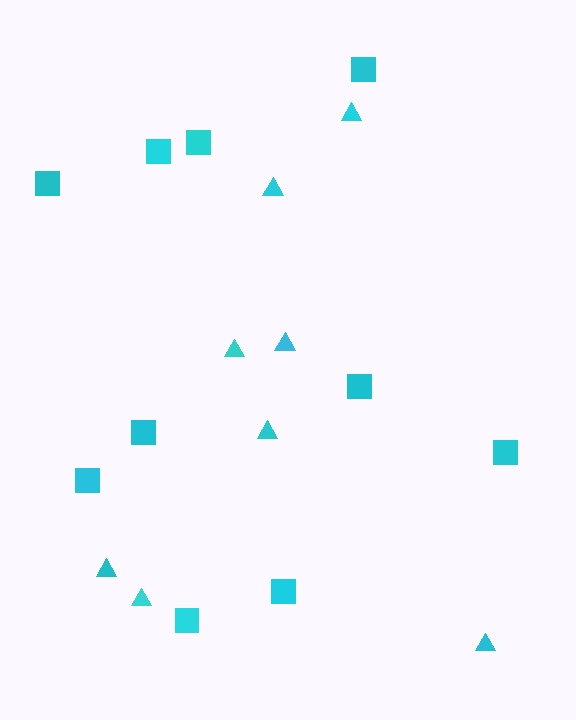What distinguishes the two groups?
There are 2 groups: one group of triangles (8) and one group of squares (10).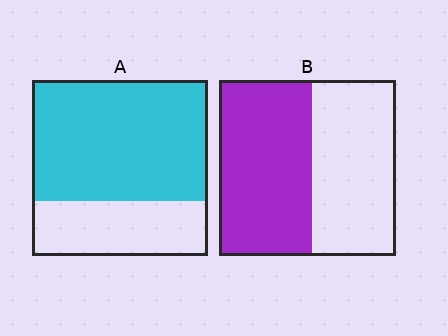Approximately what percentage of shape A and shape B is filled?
A is approximately 70% and B is approximately 55%.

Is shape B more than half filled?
Roughly half.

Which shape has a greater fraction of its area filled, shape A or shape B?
Shape A.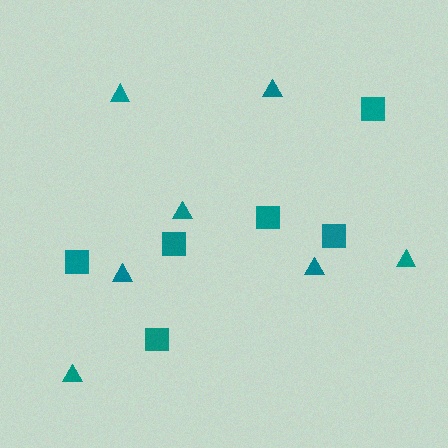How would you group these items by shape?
There are 2 groups: one group of squares (6) and one group of triangles (7).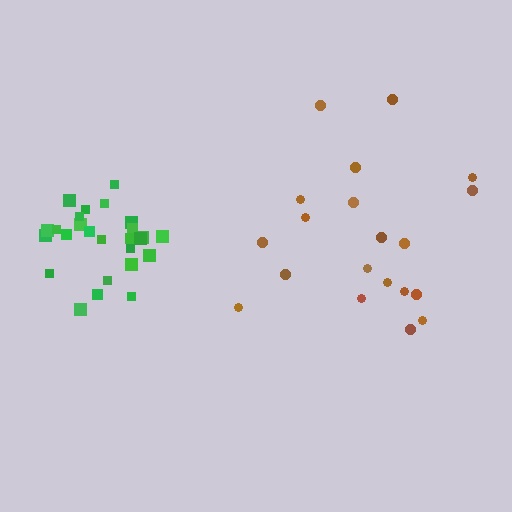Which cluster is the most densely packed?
Green.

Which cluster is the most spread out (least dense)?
Brown.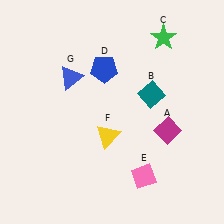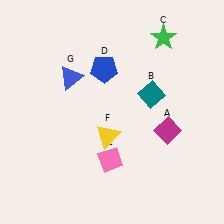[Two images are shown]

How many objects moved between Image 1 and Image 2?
1 object moved between the two images.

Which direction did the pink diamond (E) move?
The pink diamond (E) moved left.